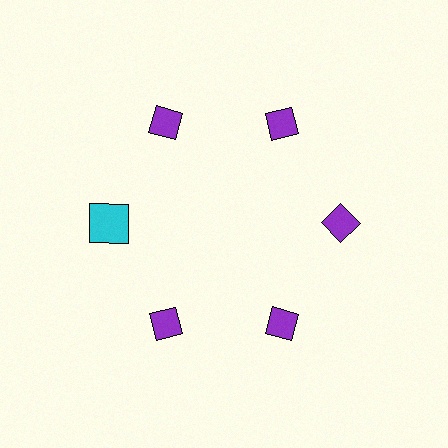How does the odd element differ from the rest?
It differs in both color (cyan instead of purple) and shape (square instead of diamond).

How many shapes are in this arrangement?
There are 6 shapes arranged in a ring pattern.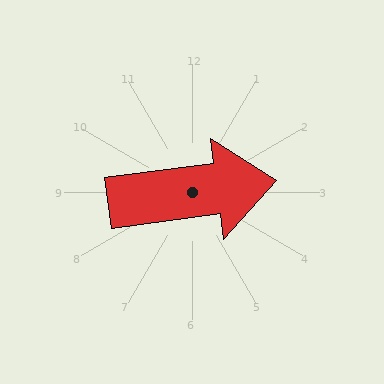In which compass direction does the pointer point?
East.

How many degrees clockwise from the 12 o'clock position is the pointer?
Approximately 82 degrees.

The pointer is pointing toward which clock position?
Roughly 3 o'clock.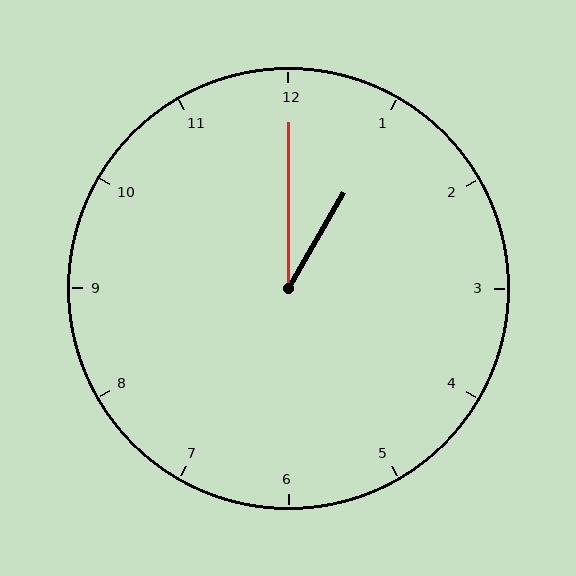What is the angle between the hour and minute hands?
Approximately 30 degrees.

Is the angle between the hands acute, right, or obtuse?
It is acute.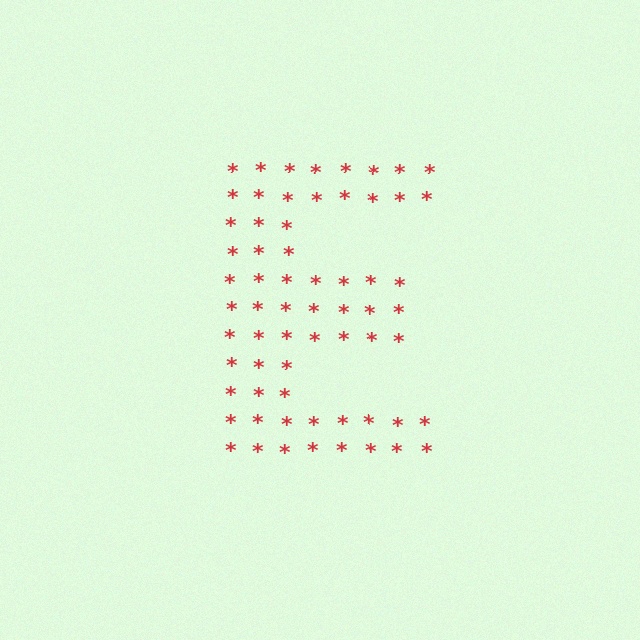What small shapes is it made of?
It is made of small asterisks.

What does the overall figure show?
The overall figure shows the letter E.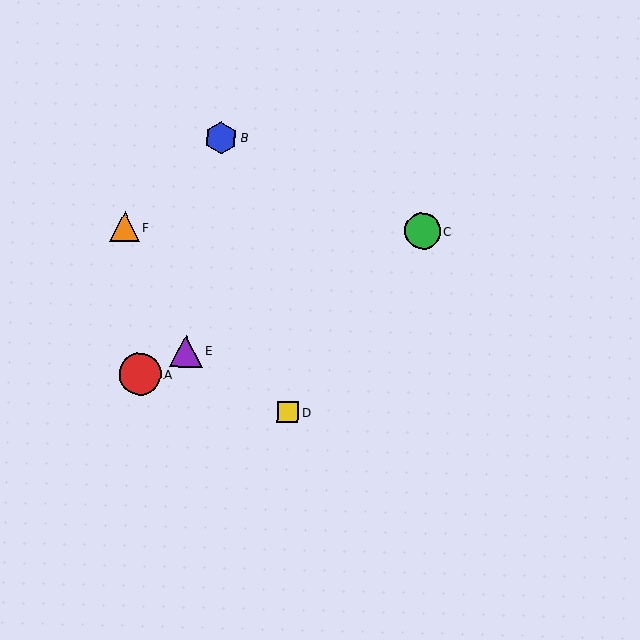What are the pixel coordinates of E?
Object E is at (186, 351).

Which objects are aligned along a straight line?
Objects A, C, E are aligned along a straight line.